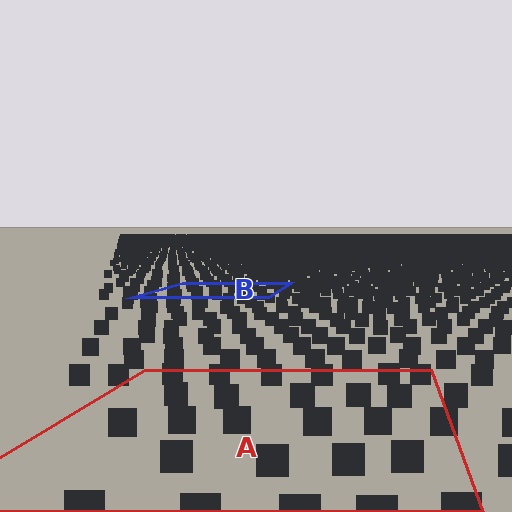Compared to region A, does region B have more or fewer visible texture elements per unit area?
Region B has more texture elements per unit area — they are packed more densely because it is farther away.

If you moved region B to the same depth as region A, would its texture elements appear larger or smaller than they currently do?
They would appear larger. At a closer depth, the same texture elements are projected at a bigger on-screen size.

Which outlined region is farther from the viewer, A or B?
Region B is farther from the viewer — the texture elements inside it appear smaller and more densely packed.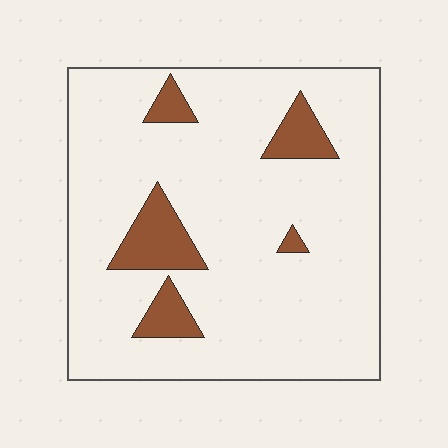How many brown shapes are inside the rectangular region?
5.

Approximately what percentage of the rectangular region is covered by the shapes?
Approximately 10%.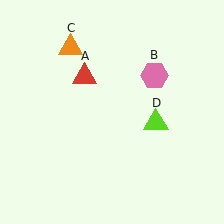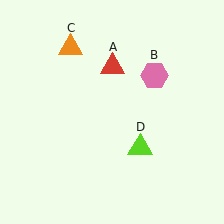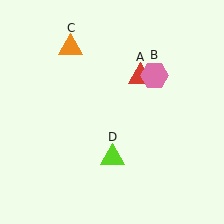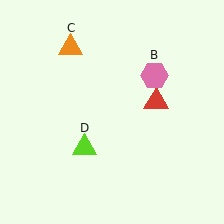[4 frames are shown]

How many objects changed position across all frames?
2 objects changed position: red triangle (object A), lime triangle (object D).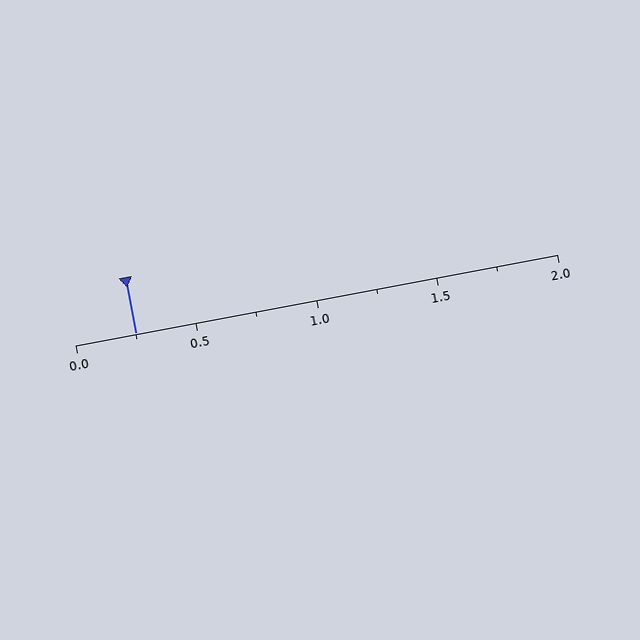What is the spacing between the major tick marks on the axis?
The major ticks are spaced 0.5 apart.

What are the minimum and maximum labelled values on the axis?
The axis runs from 0.0 to 2.0.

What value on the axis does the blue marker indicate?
The marker indicates approximately 0.25.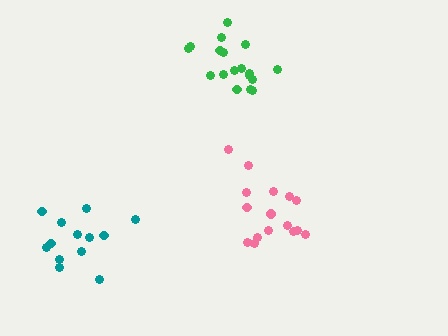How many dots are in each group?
Group 1: 16 dots, Group 2: 13 dots, Group 3: 18 dots (47 total).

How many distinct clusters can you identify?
There are 3 distinct clusters.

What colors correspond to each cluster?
The clusters are colored: pink, teal, green.